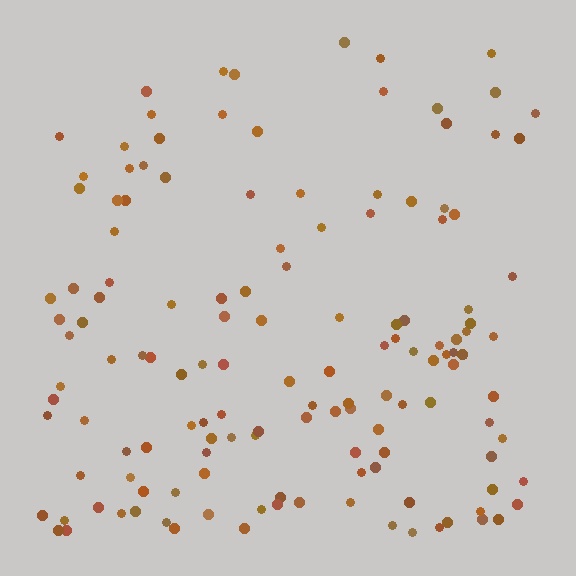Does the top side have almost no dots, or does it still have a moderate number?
Still a moderate number, just noticeably fewer than the bottom.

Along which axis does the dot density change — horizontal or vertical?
Vertical.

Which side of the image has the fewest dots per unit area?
The top.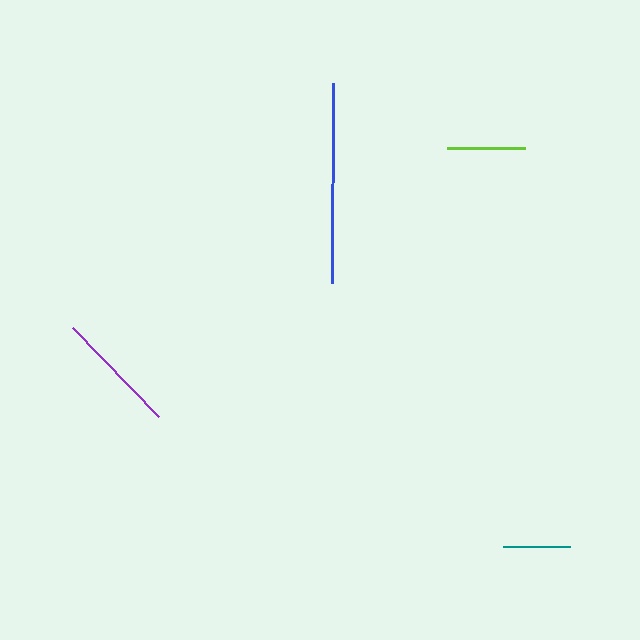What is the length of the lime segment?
The lime segment is approximately 78 pixels long.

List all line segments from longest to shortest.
From longest to shortest: blue, purple, lime, teal.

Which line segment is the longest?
The blue line is the longest at approximately 200 pixels.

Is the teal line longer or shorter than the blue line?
The blue line is longer than the teal line.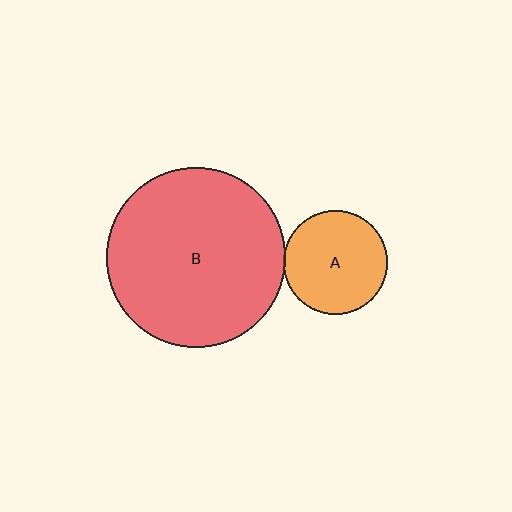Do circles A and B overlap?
Yes.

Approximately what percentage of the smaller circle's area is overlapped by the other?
Approximately 5%.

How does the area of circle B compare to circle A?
Approximately 3.0 times.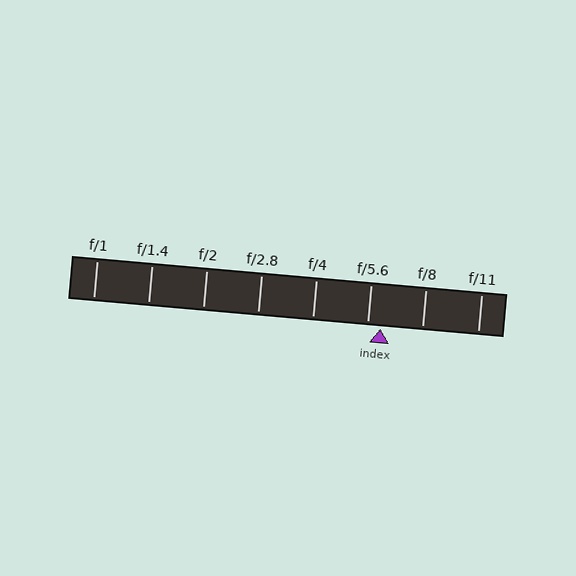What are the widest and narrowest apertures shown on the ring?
The widest aperture shown is f/1 and the narrowest is f/11.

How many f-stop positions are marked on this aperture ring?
There are 8 f-stop positions marked.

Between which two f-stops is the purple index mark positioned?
The index mark is between f/5.6 and f/8.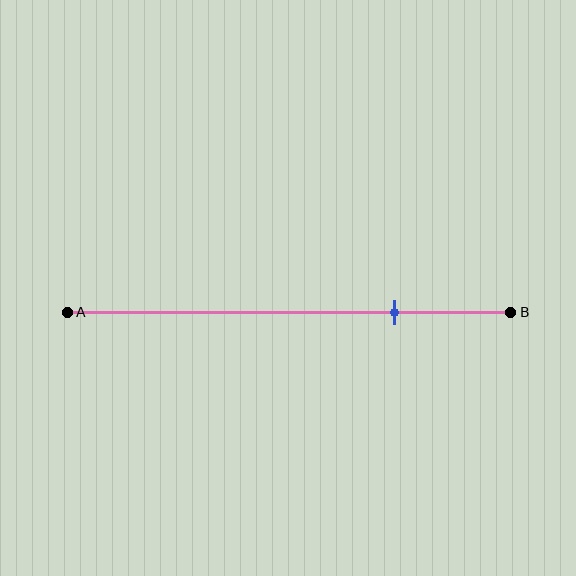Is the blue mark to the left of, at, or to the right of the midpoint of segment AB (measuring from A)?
The blue mark is to the right of the midpoint of segment AB.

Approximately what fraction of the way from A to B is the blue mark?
The blue mark is approximately 75% of the way from A to B.